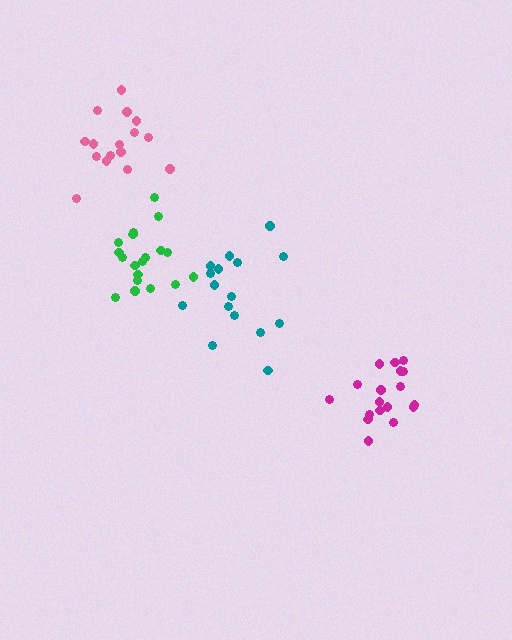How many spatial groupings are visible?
There are 4 spatial groupings.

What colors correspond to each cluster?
The clusters are colored: green, pink, magenta, teal.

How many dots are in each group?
Group 1: 19 dots, Group 2: 16 dots, Group 3: 18 dots, Group 4: 16 dots (69 total).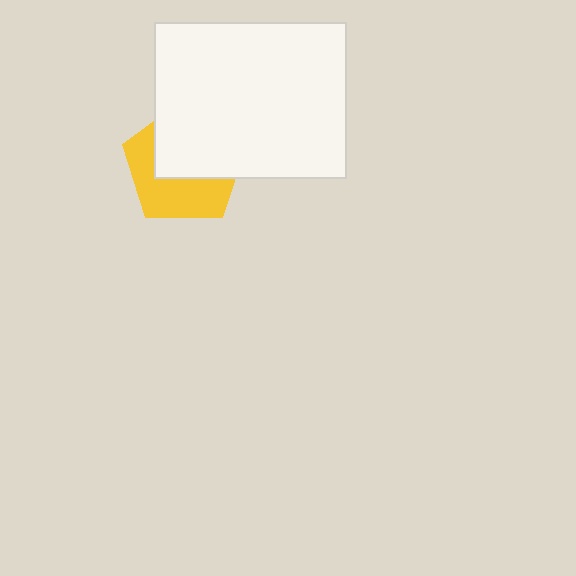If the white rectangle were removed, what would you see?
You would see the complete yellow pentagon.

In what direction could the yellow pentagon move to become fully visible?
The yellow pentagon could move toward the lower-left. That would shift it out from behind the white rectangle entirely.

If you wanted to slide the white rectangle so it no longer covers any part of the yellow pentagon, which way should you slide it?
Slide it toward the upper-right — that is the most direct way to separate the two shapes.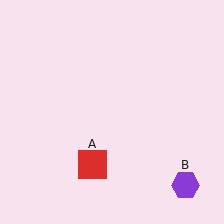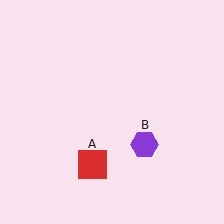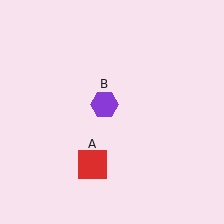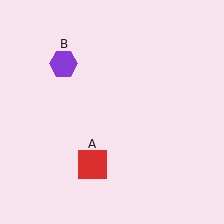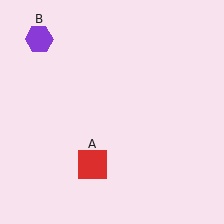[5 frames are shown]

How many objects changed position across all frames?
1 object changed position: purple hexagon (object B).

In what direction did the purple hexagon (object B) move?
The purple hexagon (object B) moved up and to the left.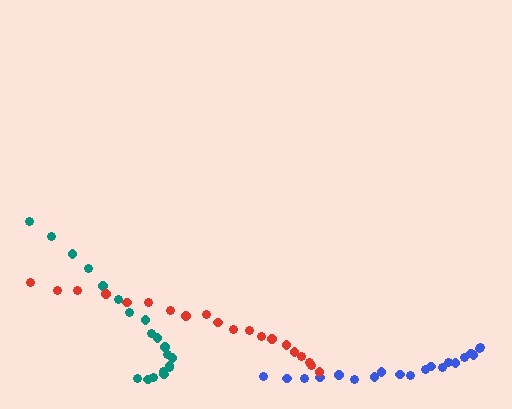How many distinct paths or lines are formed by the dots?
There are 3 distinct paths.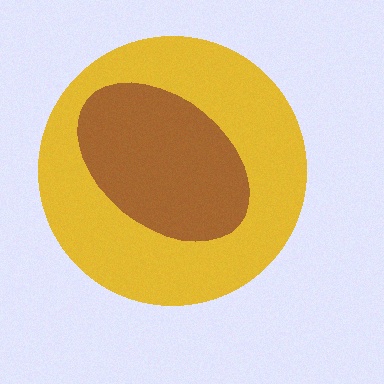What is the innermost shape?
The brown ellipse.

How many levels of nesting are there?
2.